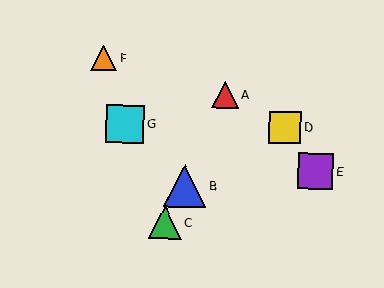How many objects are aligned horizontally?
2 objects (D, G) are aligned horizontally.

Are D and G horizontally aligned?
Yes, both are at y≈127.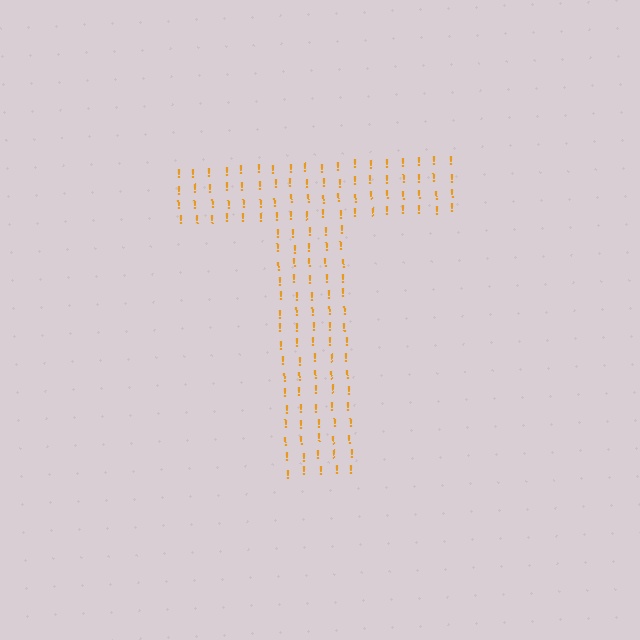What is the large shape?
The large shape is the letter T.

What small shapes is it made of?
It is made of small exclamation marks.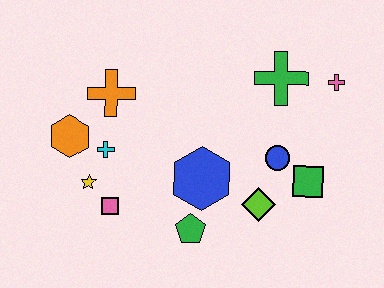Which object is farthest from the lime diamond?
The orange hexagon is farthest from the lime diamond.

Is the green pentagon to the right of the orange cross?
Yes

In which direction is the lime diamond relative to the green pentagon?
The lime diamond is to the right of the green pentagon.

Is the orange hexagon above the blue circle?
Yes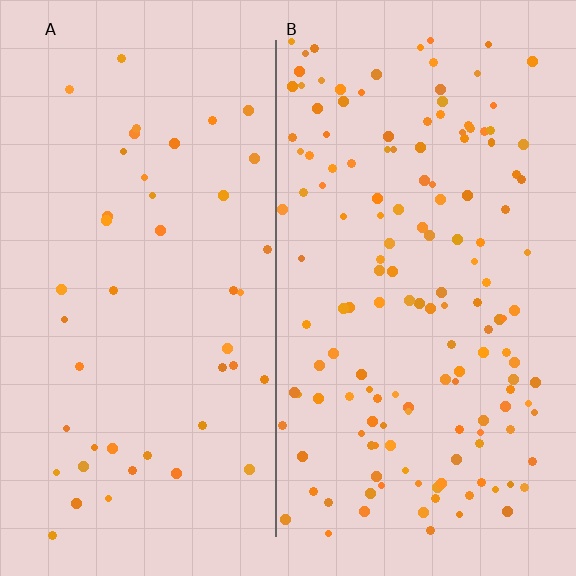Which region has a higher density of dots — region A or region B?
B (the right).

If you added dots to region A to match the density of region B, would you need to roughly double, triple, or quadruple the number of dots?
Approximately triple.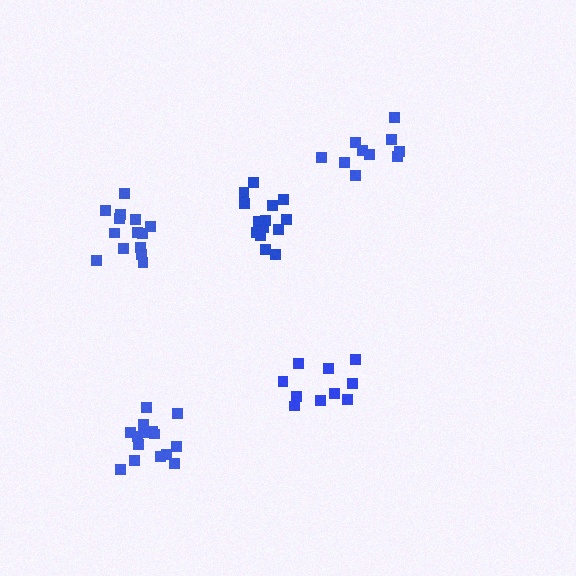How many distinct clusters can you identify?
There are 5 distinct clusters.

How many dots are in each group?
Group 1: 10 dots, Group 2: 16 dots, Group 3: 10 dots, Group 4: 14 dots, Group 5: 14 dots (64 total).